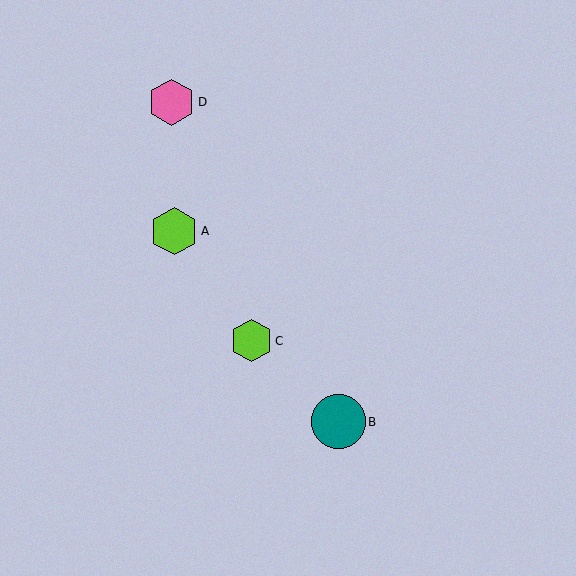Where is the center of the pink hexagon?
The center of the pink hexagon is at (172, 102).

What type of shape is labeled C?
Shape C is a lime hexagon.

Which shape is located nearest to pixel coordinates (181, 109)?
The pink hexagon (labeled D) at (172, 102) is nearest to that location.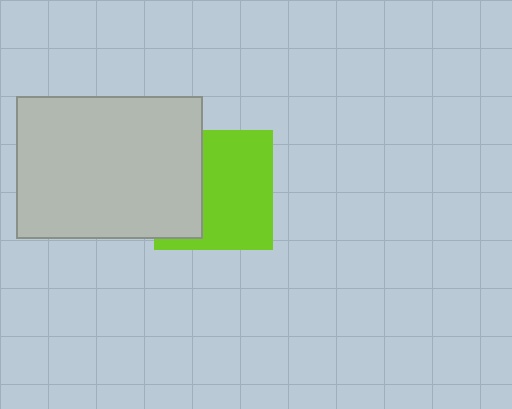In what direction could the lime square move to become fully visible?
The lime square could move right. That would shift it out from behind the light gray rectangle entirely.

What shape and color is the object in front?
The object in front is a light gray rectangle.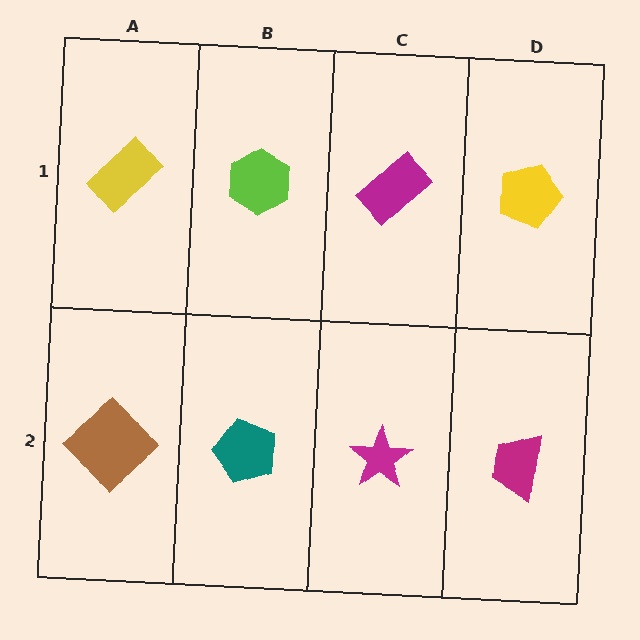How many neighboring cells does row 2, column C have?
3.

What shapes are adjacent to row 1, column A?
A brown diamond (row 2, column A), a lime hexagon (row 1, column B).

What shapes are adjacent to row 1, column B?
A teal pentagon (row 2, column B), a yellow rectangle (row 1, column A), a magenta rectangle (row 1, column C).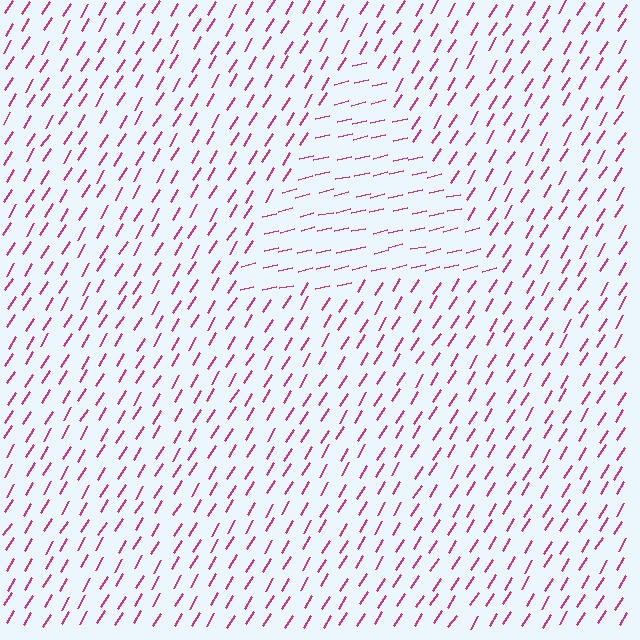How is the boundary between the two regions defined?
The boundary is defined purely by a change in line orientation (approximately 45 degrees difference). All lines are the same color and thickness.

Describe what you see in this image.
The image is filled with small magenta line segments. A triangle region in the image has lines oriented differently from the surrounding lines, creating a visible texture boundary.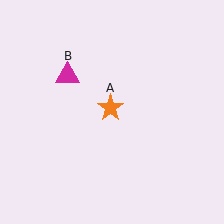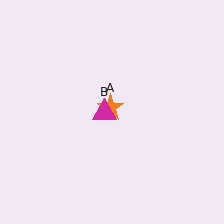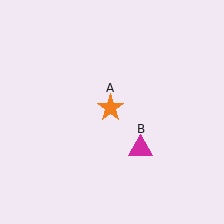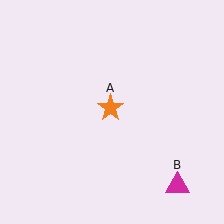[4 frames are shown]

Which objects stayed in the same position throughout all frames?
Orange star (object A) remained stationary.